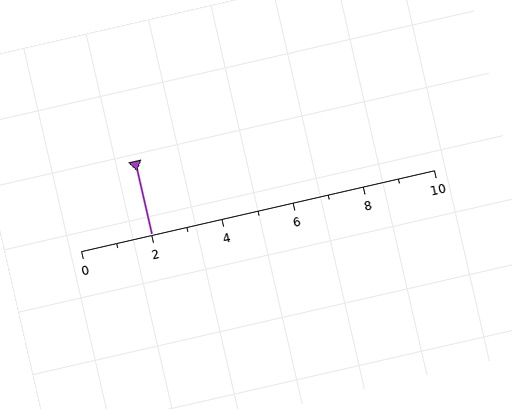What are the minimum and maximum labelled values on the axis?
The axis runs from 0 to 10.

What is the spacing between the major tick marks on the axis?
The major ticks are spaced 2 apart.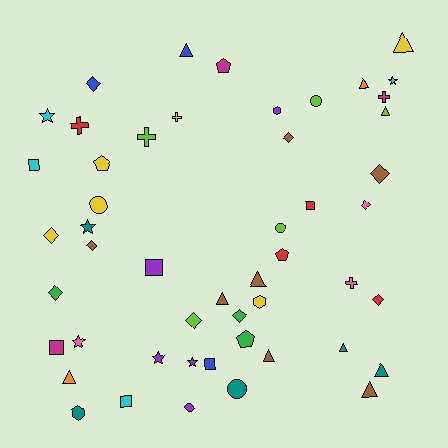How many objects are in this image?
There are 50 objects.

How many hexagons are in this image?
There are 3 hexagons.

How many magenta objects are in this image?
There are 3 magenta objects.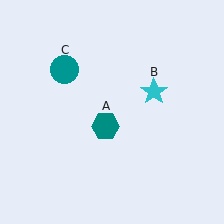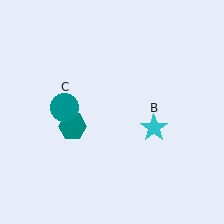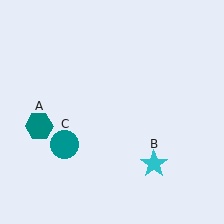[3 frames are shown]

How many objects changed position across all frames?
3 objects changed position: teal hexagon (object A), cyan star (object B), teal circle (object C).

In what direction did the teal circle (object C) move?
The teal circle (object C) moved down.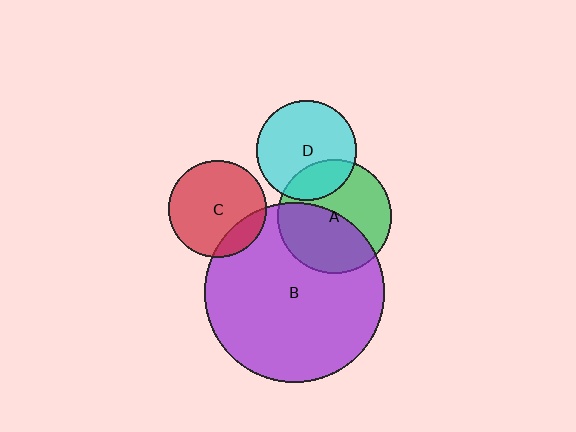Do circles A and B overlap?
Yes.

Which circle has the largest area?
Circle B (purple).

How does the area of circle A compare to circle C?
Approximately 1.4 times.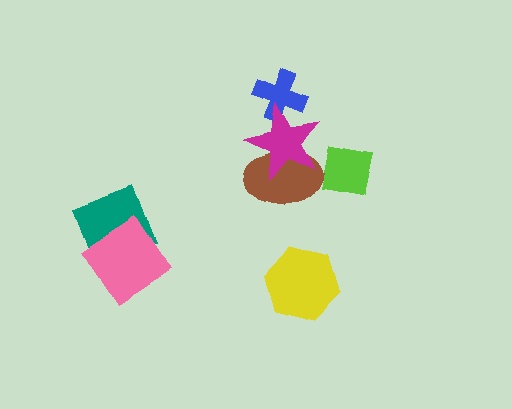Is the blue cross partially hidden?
Yes, it is partially covered by another shape.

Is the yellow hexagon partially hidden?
No, no other shape covers it.